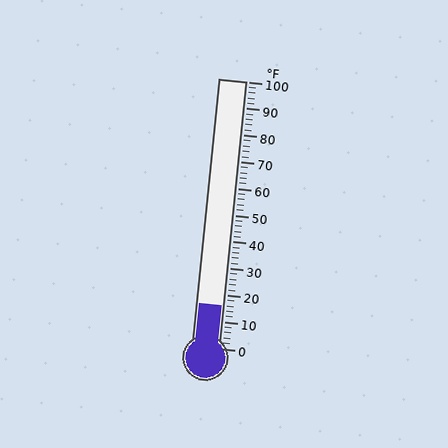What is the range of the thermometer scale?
The thermometer scale ranges from 0°F to 100°F.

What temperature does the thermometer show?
The thermometer shows approximately 16°F.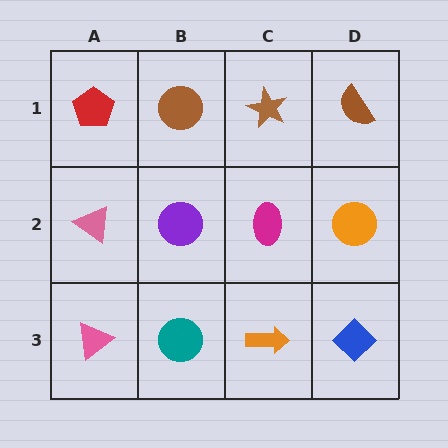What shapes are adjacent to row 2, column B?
A brown circle (row 1, column B), a teal circle (row 3, column B), a pink triangle (row 2, column A), a magenta ellipse (row 2, column C).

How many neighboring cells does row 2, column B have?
4.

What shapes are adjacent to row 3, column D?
An orange circle (row 2, column D), an orange arrow (row 3, column C).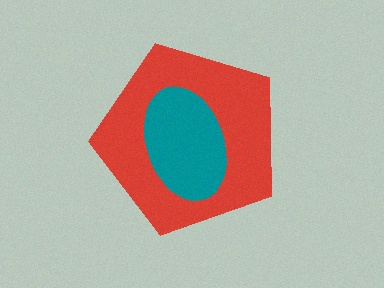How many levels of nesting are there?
2.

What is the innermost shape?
The teal ellipse.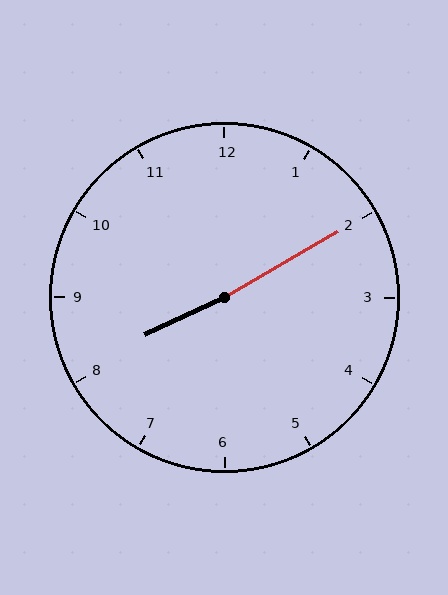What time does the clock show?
8:10.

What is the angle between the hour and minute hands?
Approximately 175 degrees.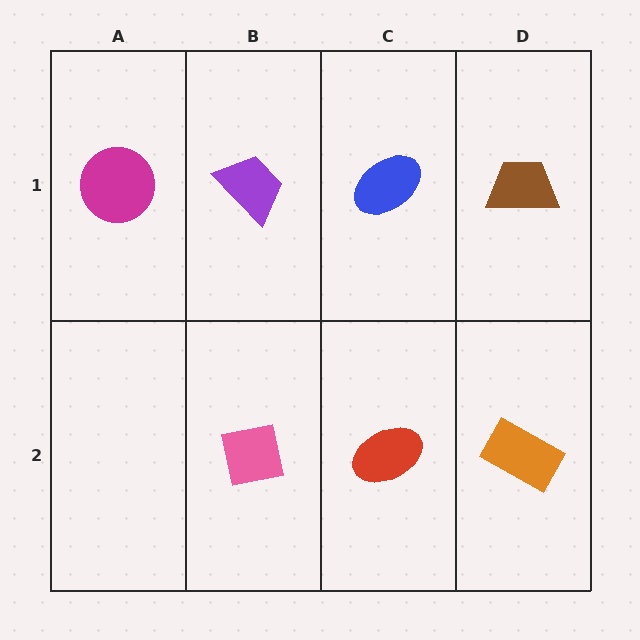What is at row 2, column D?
An orange rectangle.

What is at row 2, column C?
A red ellipse.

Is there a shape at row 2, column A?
No, that cell is empty.